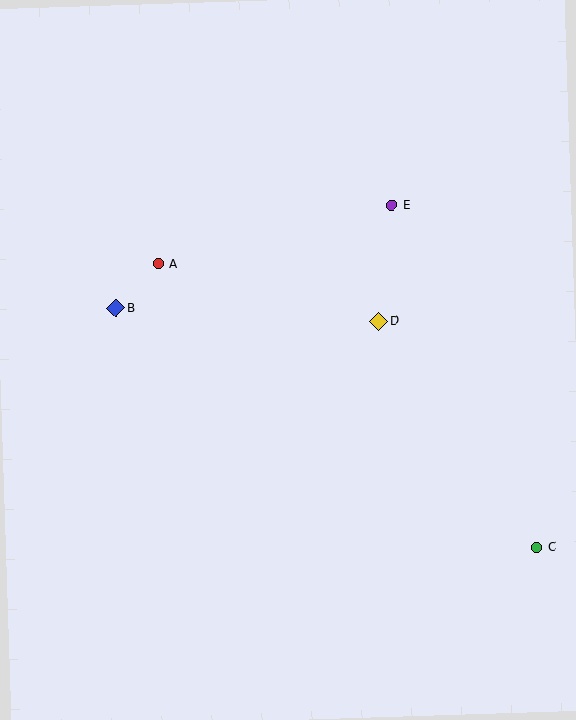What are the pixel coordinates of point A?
Point A is at (158, 264).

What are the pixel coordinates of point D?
Point D is at (379, 321).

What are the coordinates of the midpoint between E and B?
The midpoint between E and B is at (254, 257).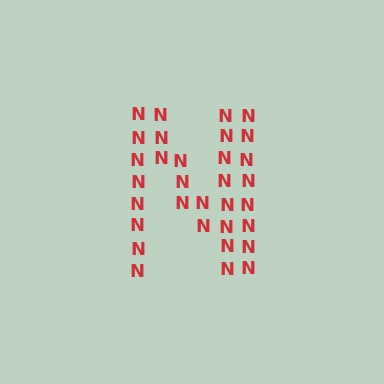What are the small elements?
The small elements are letter N's.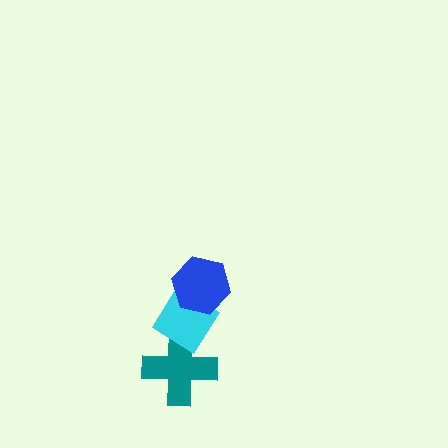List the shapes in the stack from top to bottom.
From top to bottom: the blue hexagon, the cyan diamond, the teal cross.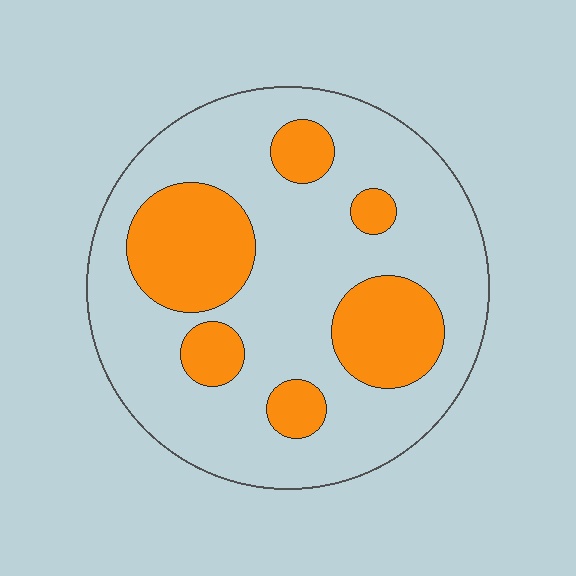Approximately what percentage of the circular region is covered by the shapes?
Approximately 25%.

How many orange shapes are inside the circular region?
6.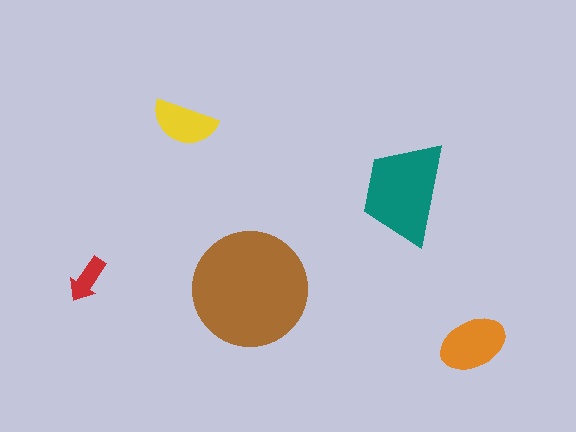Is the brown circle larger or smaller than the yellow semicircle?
Larger.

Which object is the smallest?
The red arrow.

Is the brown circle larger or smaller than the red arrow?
Larger.